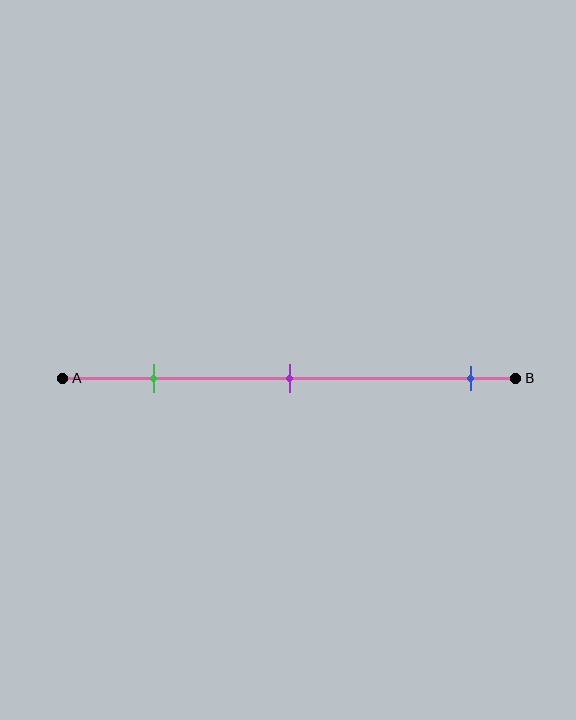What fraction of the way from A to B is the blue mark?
The blue mark is approximately 90% (0.9) of the way from A to B.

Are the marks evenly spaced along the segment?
No, the marks are not evenly spaced.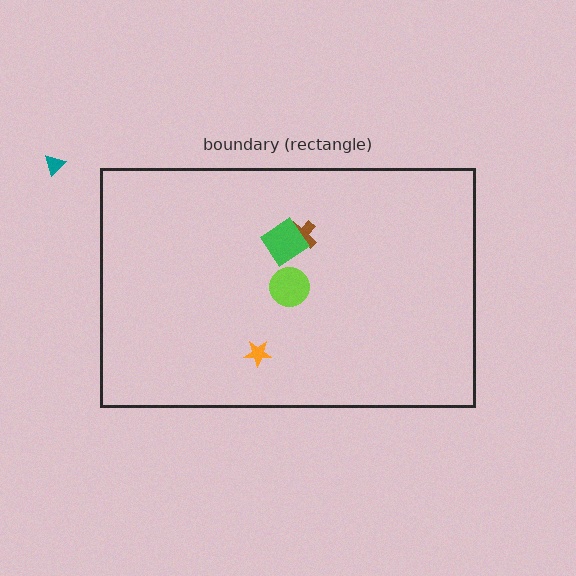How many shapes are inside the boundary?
4 inside, 1 outside.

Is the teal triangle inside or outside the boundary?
Outside.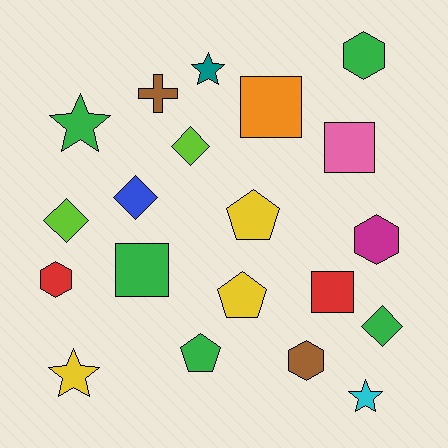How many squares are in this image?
There are 4 squares.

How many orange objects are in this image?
There is 1 orange object.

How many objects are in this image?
There are 20 objects.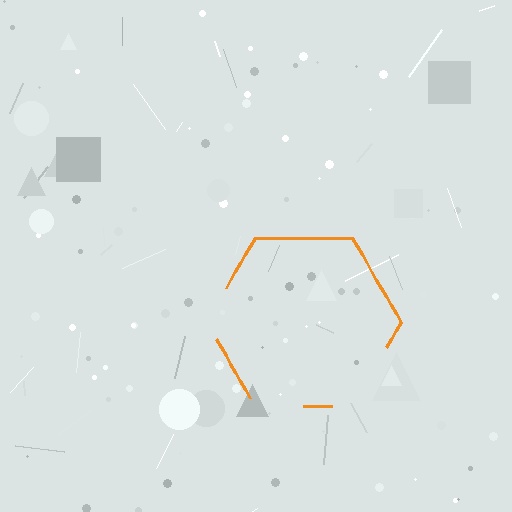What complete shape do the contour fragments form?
The contour fragments form a hexagon.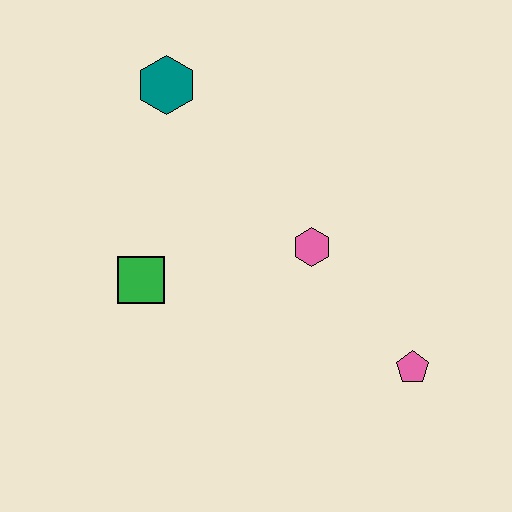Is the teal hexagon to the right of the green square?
Yes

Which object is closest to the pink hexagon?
The pink pentagon is closest to the pink hexagon.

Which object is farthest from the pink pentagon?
The teal hexagon is farthest from the pink pentagon.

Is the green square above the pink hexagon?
No